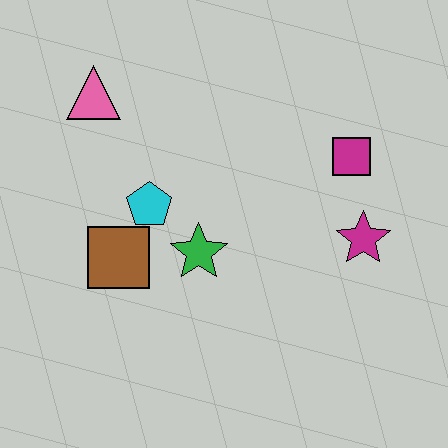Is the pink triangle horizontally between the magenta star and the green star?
No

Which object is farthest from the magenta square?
The pink triangle is farthest from the magenta square.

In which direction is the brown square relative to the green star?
The brown square is to the left of the green star.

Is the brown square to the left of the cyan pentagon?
Yes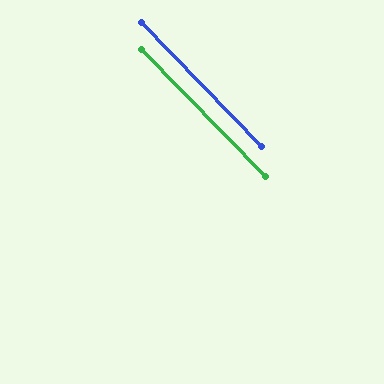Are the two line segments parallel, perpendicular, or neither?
Parallel — their directions differ by only 0.1°.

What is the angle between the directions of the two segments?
Approximately 0 degrees.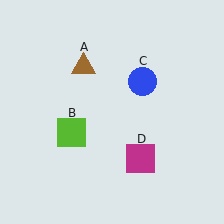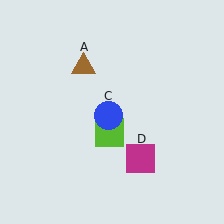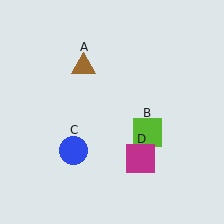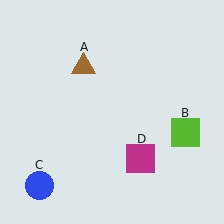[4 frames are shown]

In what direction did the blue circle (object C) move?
The blue circle (object C) moved down and to the left.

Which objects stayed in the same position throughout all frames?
Brown triangle (object A) and magenta square (object D) remained stationary.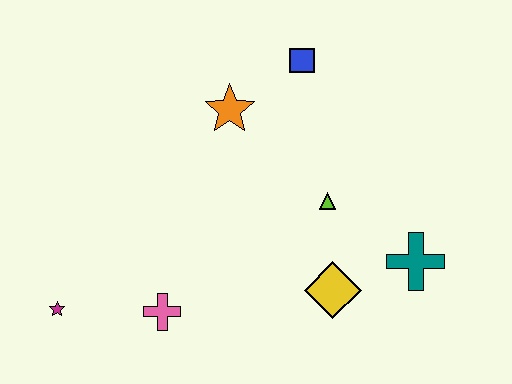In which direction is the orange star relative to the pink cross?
The orange star is above the pink cross.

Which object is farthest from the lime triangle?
The magenta star is farthest from the lime triangle.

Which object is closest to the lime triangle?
The yellow diamond is closest to the lime triangle.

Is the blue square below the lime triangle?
No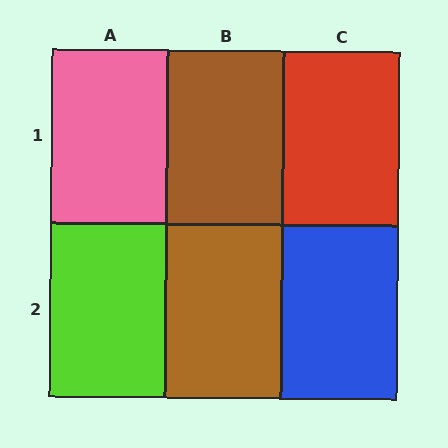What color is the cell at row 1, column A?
Pink.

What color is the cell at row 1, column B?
Brown.